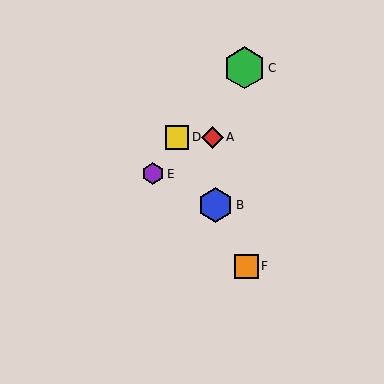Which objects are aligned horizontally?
Objects A, D are aligned horizontally.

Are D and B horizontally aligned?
No, D is at y≈137 and B is at y≈205.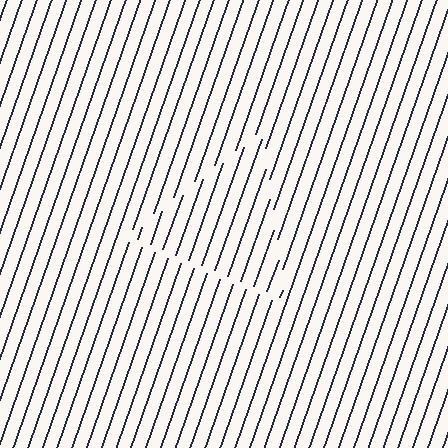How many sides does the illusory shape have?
3 sides — the line-ends trace a triangle.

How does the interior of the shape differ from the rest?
The interior of the shape contains the same grating, shifted by half a period — the contour is defined by the phase discontinuity where line-ends from the inner and outer gratings abut.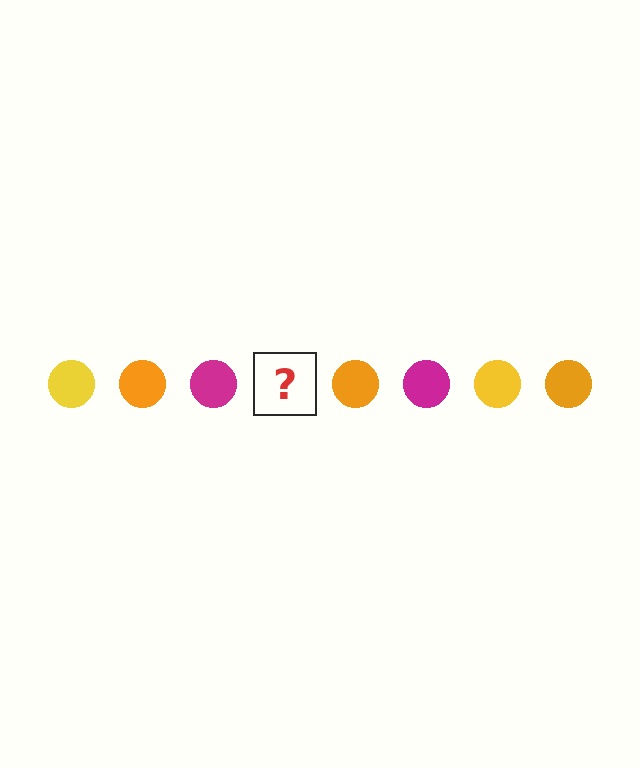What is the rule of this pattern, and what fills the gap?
The rule is that the pattern cycles through yellow, orange, magenta circles. The gap should be filled with a yellow circle.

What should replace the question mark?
The question mark should be replaced with a yellow circle.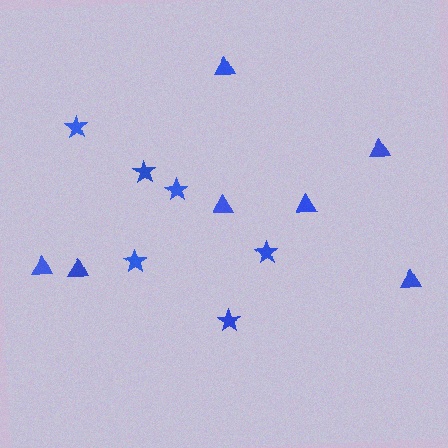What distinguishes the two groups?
There are 2 groups: one group of stars (6) and one group of triangles (7).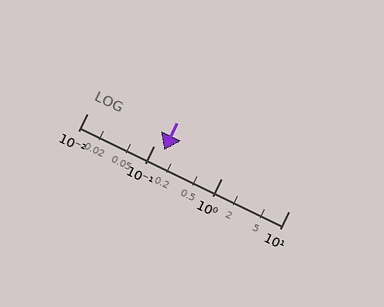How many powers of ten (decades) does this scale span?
The scale spans 3 decades, from 0.01 to 10.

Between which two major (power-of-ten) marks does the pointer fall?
The pointer is between 0.1 and 1.